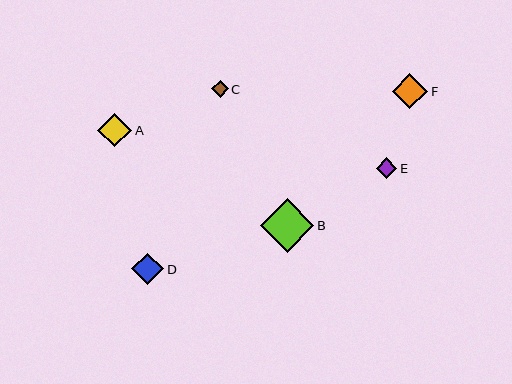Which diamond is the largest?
Diamond B is the largest with a size of approximately 53 pixels.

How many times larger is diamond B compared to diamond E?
Diamond B is approximately 2.7 times the size of diamond E.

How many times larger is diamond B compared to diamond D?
Diamond B is approximately 1.7 times the size of diamond D.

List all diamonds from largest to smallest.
From largest to smallest: B, F, A, D, E, C.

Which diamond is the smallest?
Diamond C is the smallest with a size of approximately 17 pixels.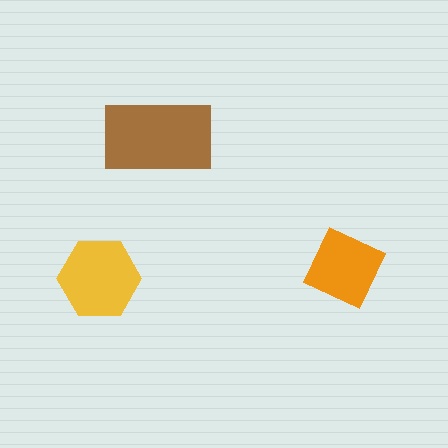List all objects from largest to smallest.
The brown rectangle, the yellow hexagon, the orange diamond.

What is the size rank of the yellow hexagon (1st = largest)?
2nd.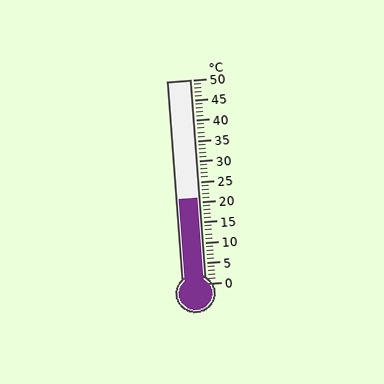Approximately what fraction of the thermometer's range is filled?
The thermometer is filled to approximately 40% of its range.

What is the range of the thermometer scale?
The thermometer scale ranges from 0°C to 50°C.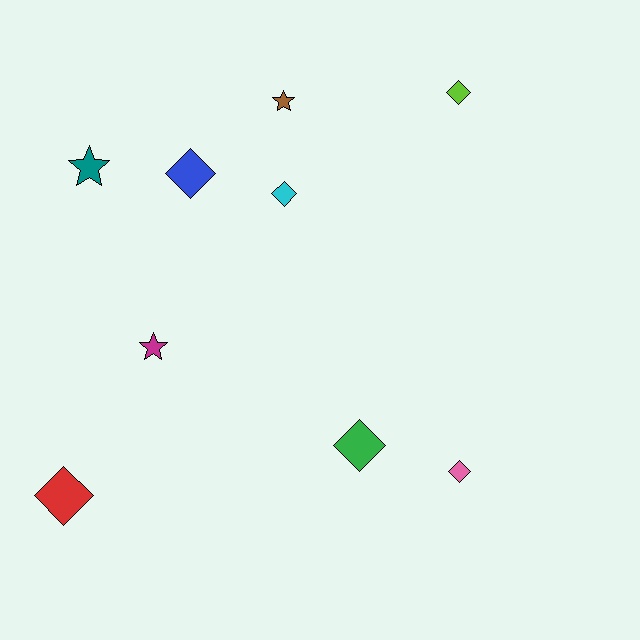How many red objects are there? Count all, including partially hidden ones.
There is 1 red object.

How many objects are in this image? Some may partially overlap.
There are 9 objects.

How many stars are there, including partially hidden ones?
There are 3 stars.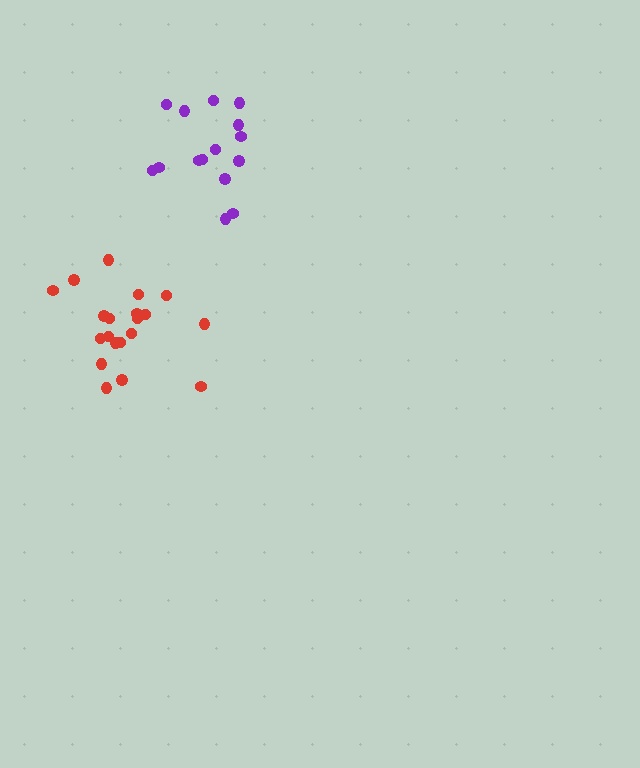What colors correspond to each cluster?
The clusters are colored: purple, red.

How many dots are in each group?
Group 1: 15 dots, Group 2: 20 dots (35 total).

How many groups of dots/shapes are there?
There are 2 groups.